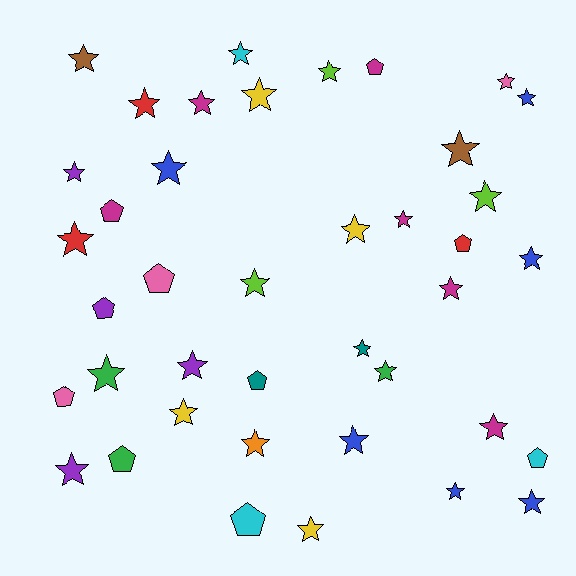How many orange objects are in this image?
There is 1 orange object.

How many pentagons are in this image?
There are 10 pentagons.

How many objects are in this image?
There are 40 objects.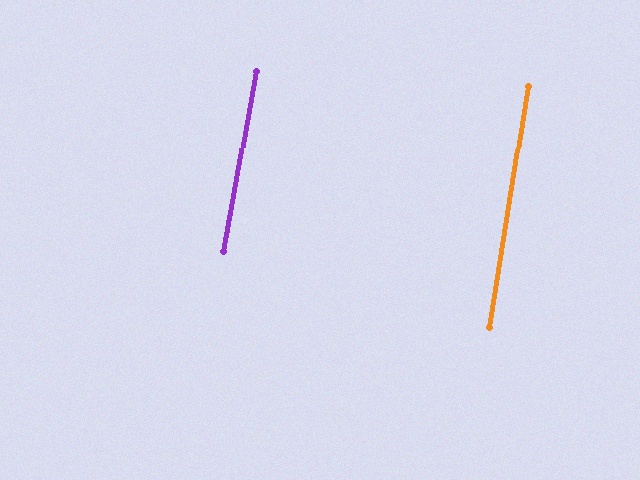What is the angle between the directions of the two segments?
Approximately 1 degree.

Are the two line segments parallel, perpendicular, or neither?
Parallel — their directions differ by only 1.3°.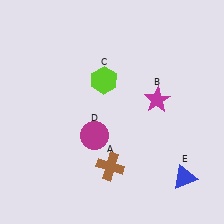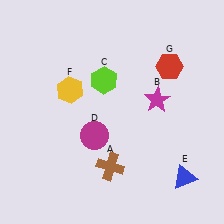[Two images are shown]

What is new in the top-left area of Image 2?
A yellow hexagon (F) was added in the top-left area of Image 2.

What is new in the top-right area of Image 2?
A red hexagon (G) was added in the top-right area of Image 2.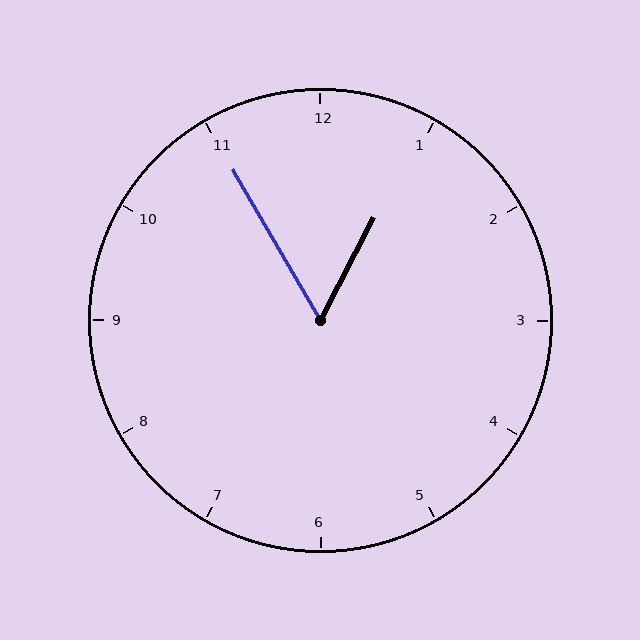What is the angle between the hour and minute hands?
Approximately 58 degrees.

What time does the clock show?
12:55.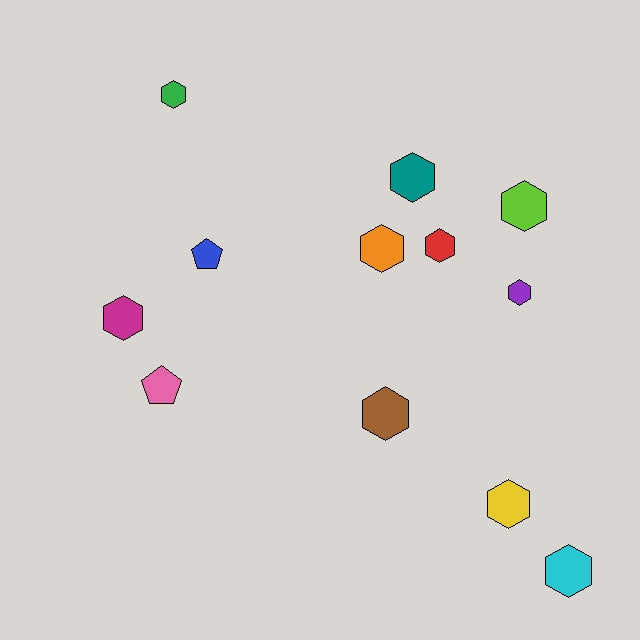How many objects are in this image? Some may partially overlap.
There are 12 objects.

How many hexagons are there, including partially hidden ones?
There are 10 hexagons.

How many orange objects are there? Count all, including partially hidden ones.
There is 1 orange object.